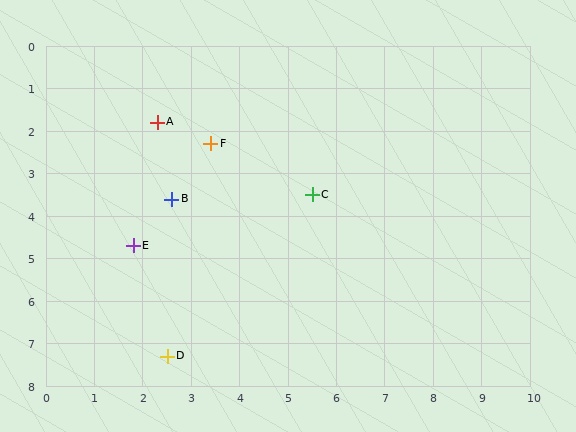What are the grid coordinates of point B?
Point B is at approximately (2.6, 3.6).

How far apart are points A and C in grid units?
Points A and C are about 3.6 grid units apart.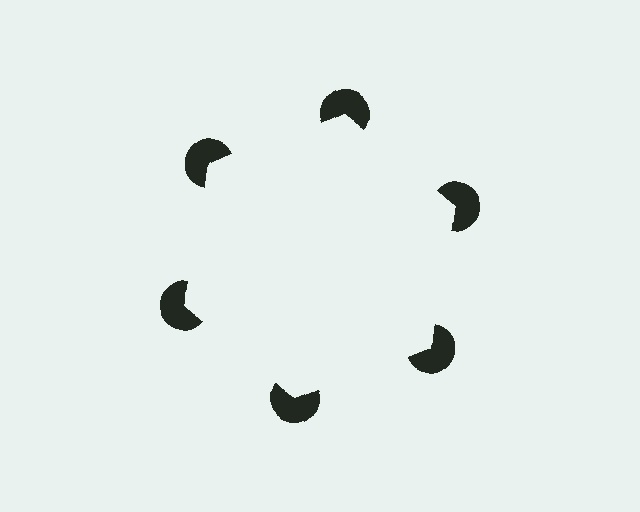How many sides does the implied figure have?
6 sides.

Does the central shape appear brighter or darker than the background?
It typically appears slightly brighter than the background, even though no actual brightness change is drawn.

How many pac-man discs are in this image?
There are 6 — one at each vertex of the illusory hexagon.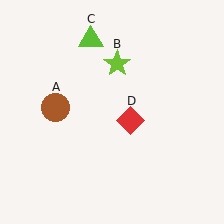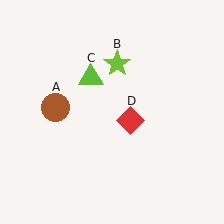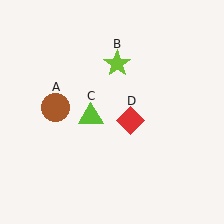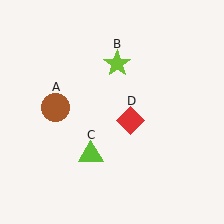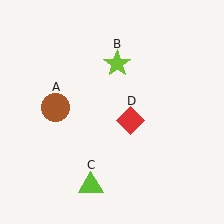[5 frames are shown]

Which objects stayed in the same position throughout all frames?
Brown circle (object A) and lime star (object B) and red diamond (object D) remained stationary.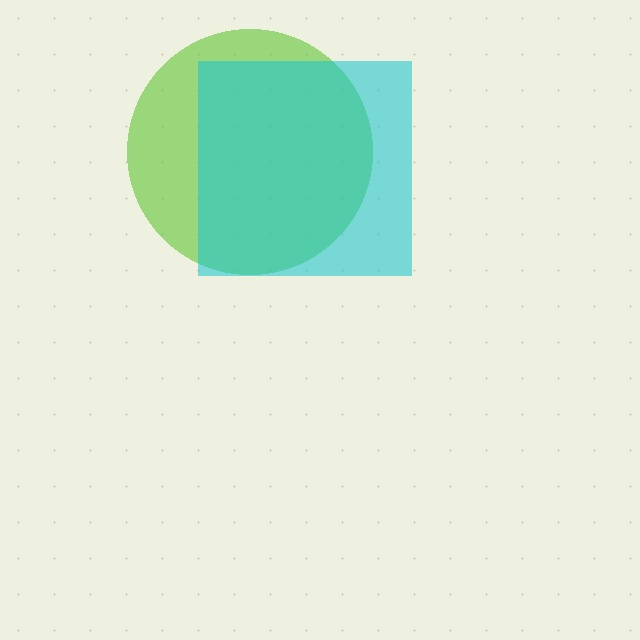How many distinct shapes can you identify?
There are 2 distinct shapes: a lime circle, a cyan square.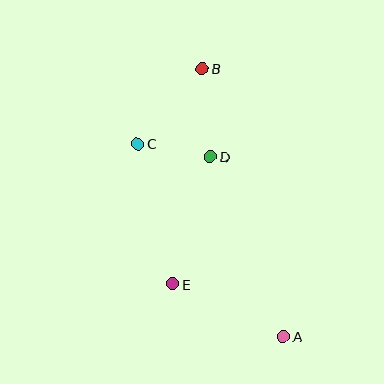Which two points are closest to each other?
Points C and D are closest to each other.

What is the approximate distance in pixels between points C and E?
The distance between C and E is approximately 144 pixels.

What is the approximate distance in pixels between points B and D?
The distance between B and D is approximately 89 pixels.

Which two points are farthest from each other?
Points A and B are farthest from each other.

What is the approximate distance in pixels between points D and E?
The distance between D and E is approximately 133 pixels.